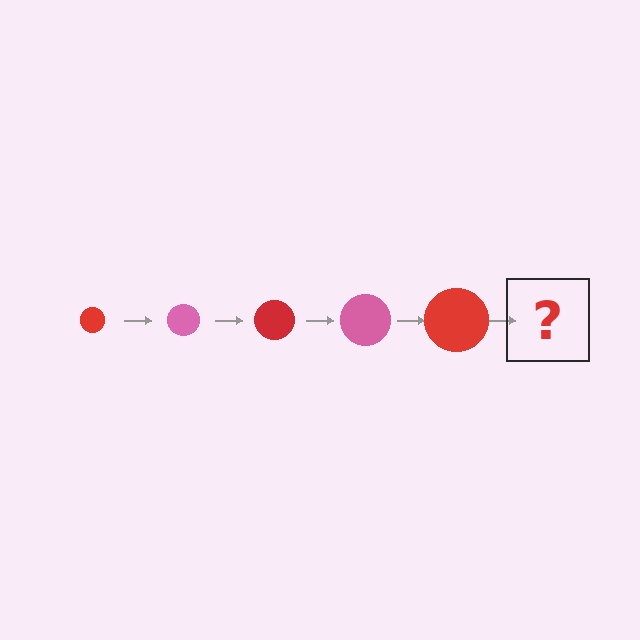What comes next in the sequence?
The next element should be a pink circle, larger than the previous one.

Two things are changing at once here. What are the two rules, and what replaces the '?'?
The two rules are that the circle grows larger each step and the color cycles through red and pink. The '?' should be a pink circle, larger than the previous one.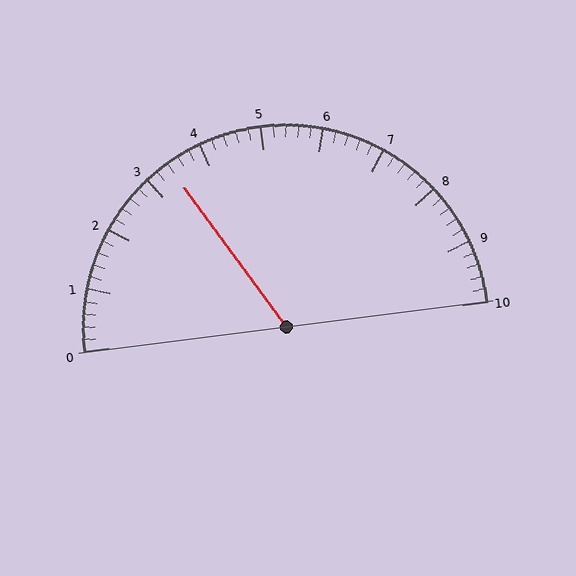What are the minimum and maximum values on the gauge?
The gauge ranges from 0 to 10.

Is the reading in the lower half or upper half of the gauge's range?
The reading is in the lower half of the range (0 to 10).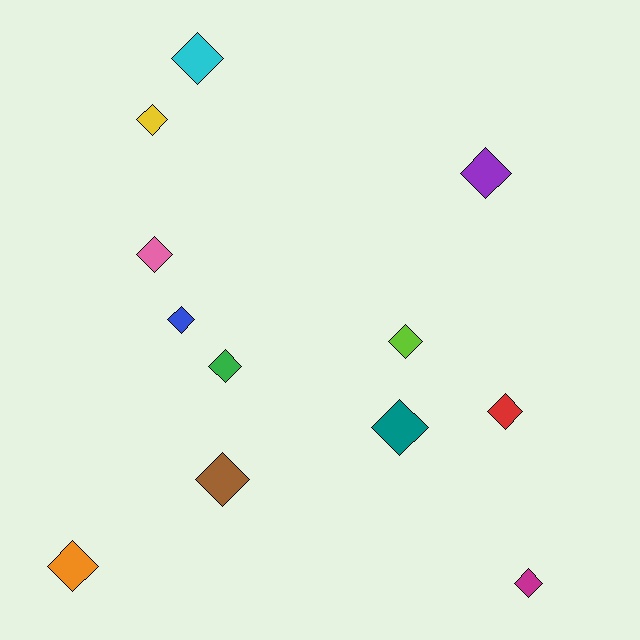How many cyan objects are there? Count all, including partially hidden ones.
There is 1 cyan object.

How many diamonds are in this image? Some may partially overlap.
There are 12 diamonds.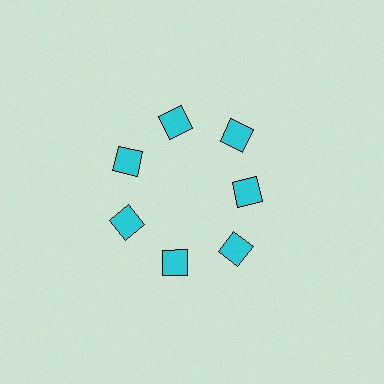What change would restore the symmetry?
The symmetry would be restored by moving it outward, back onto the ring so that all 7 squares sit at equal angles and equal distance from the center.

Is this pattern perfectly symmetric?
No. The 7 cyan squares are arranged in a ring, but one element near the 3 o'clock position is pulled inward toward the center, breaking the 7-fold rotational symmetry.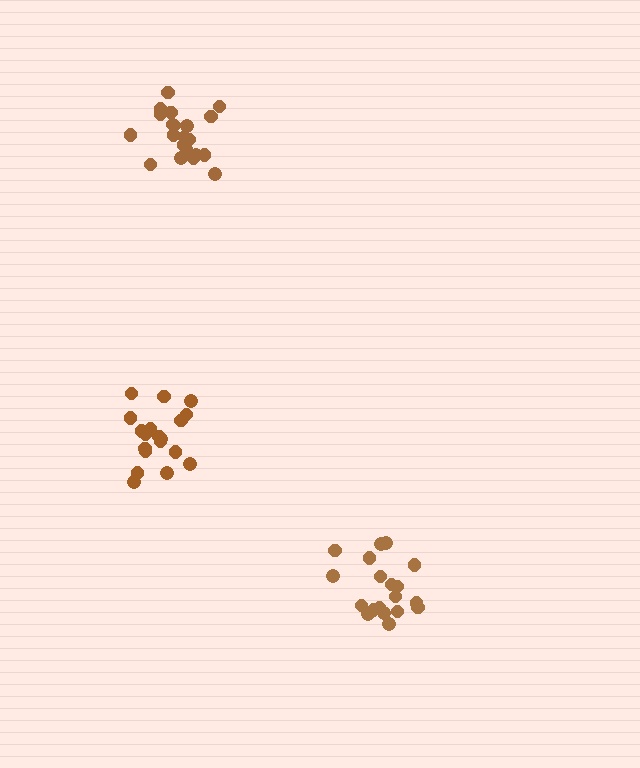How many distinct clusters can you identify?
There are 3 distinct clusters.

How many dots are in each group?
Group 1: 21 dots, Group 2: 19 dots, Group 3: 19 dots (59 total).